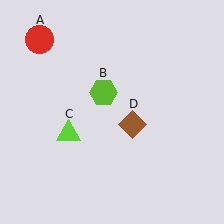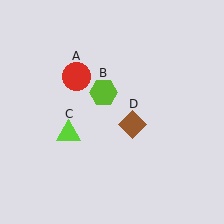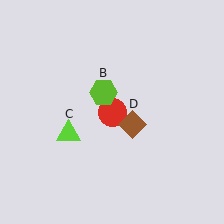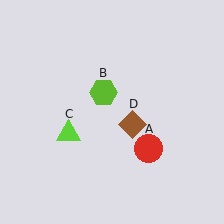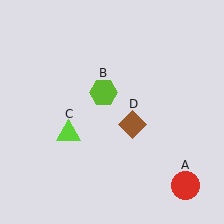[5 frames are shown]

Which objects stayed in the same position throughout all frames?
Lime hexagon (object B) and lime triangle (object C) and brown diamond (object D) remained stationary.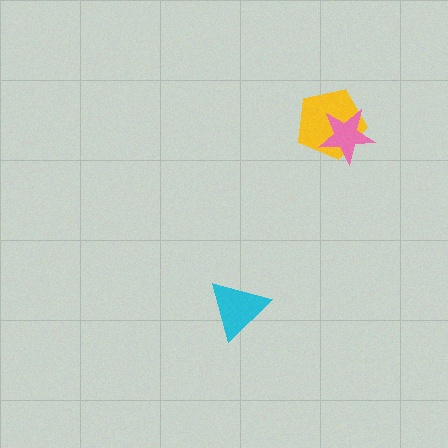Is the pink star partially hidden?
No, no other shape covers it.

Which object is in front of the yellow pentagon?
The pink star is in front of the yellow pentagon.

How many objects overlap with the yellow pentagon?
1 object overlaps with the yellow pentagon.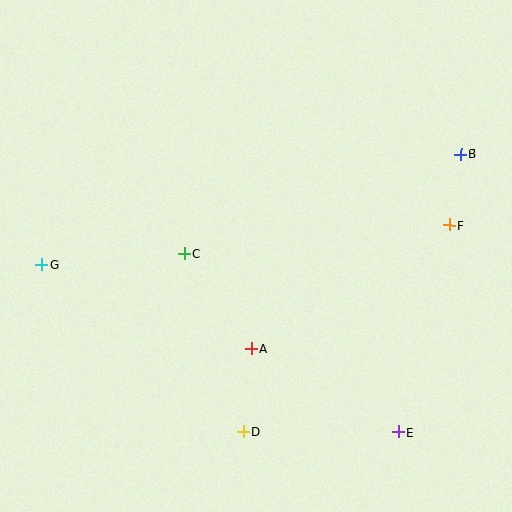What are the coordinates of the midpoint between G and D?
The midpoint between G and D is at (143, 348).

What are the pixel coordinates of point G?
Point G is at (42, 265).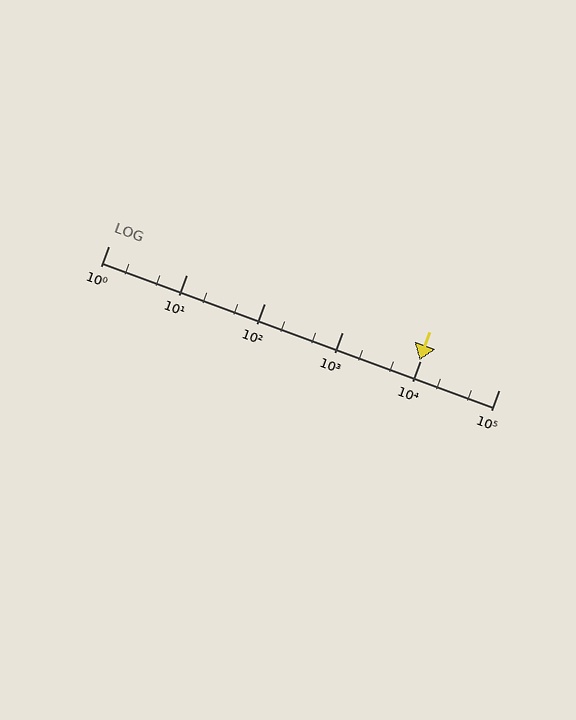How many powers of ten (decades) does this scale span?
The scale spans 5 decades, from 1 to 100000.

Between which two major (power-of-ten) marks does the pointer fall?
The pointer is between 1000 and 10000.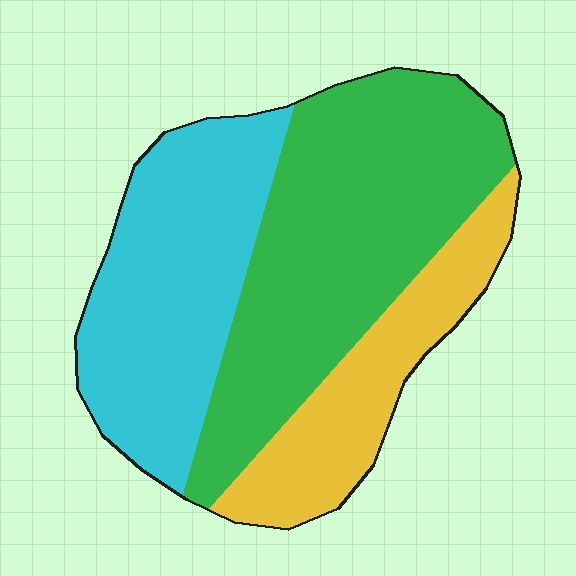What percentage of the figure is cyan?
Cyan takes up about one third (1/3) of the figure.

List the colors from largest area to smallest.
From largest to smallest: green, cyan, yellow.